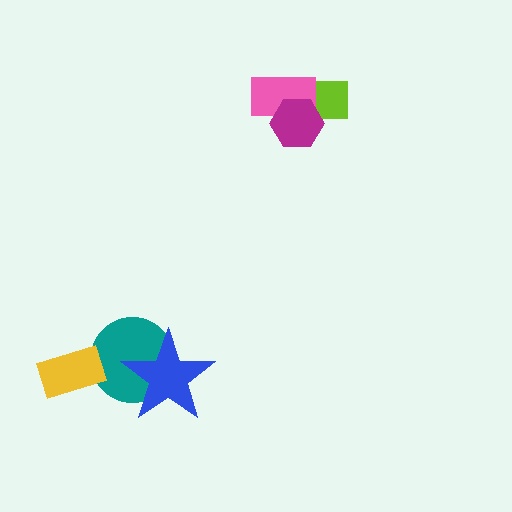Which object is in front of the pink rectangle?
The magenta hexagon is in front of the pink rectangle.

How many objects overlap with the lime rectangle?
2 objects overlap with the lime rectangle.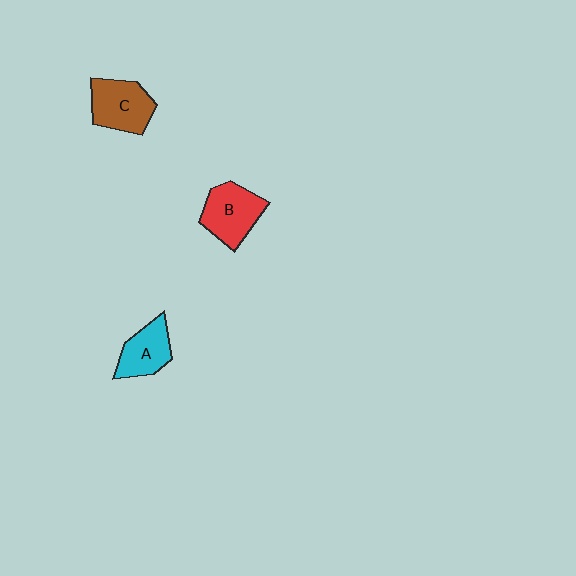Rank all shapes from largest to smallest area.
From largest to smallest: B (red), C (brown), A (cyan).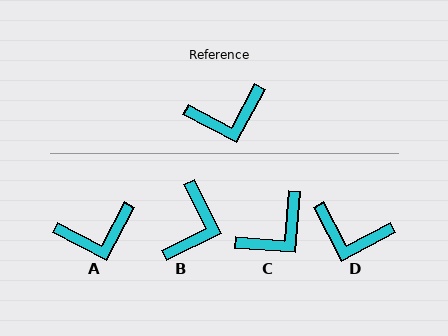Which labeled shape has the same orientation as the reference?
A.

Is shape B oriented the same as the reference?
No, it is off by about 54 degrees.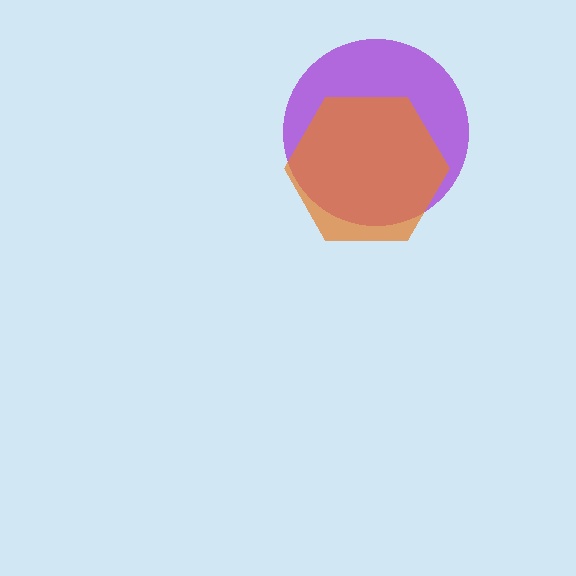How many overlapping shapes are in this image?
There are 2 overlapping shapes in the image.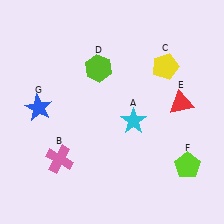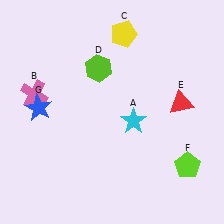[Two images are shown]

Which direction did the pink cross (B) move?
The pink cross (B) moved up.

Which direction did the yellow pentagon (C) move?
The yellow pentagon (C) moved left.